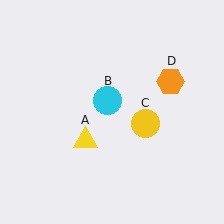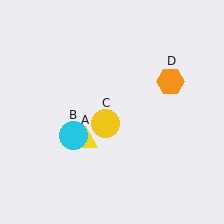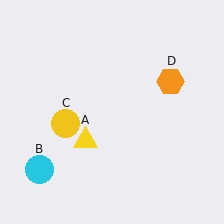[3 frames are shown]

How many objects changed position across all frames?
2 objects changed position: cyan circle (object B), yellow circle (object C).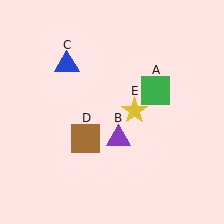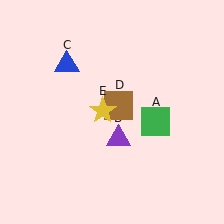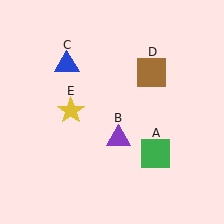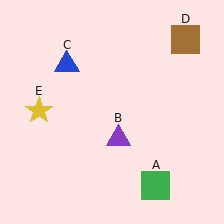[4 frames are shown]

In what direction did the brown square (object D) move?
The brown square (object D) moved up and to the right.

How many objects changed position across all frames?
3 objects changed position: green square (object A), brown square (object D), yellow star (object E).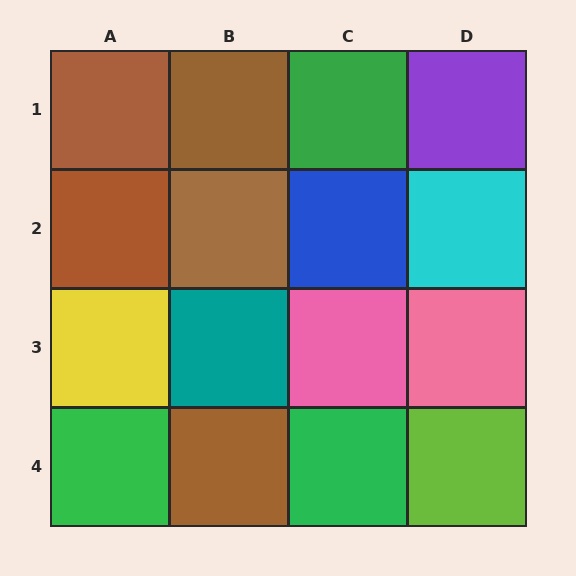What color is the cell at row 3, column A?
Yellow.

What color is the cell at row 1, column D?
Purple.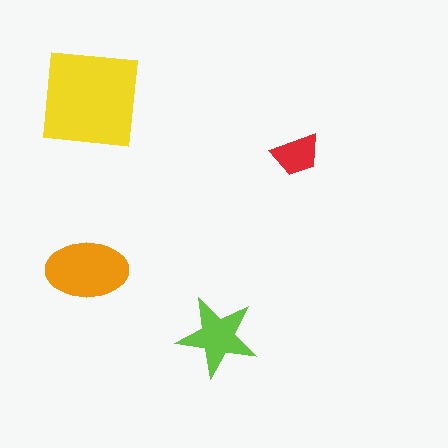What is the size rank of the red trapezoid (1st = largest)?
4th.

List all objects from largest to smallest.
The yellow square, the orange ellipse, the lime star, the red trapezoid.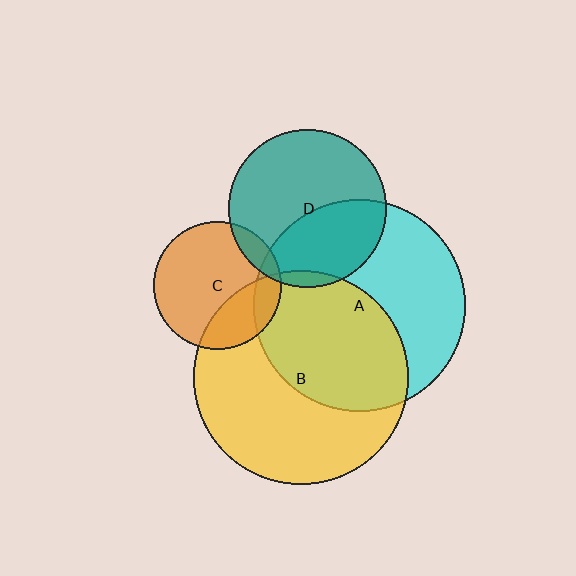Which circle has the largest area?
Circle B (yellow).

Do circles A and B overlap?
Yes.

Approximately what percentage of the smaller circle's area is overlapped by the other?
Approximately 45%.